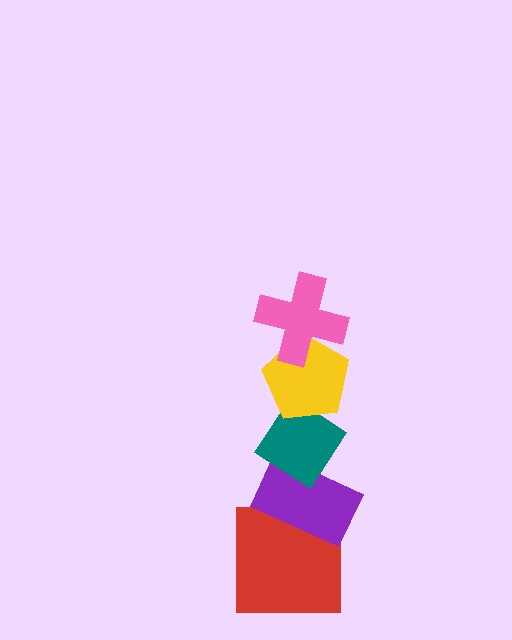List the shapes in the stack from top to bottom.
From top to bottom: the pink cross, the yellow pentagon, the teal diamond, the purple rectangle, the red square.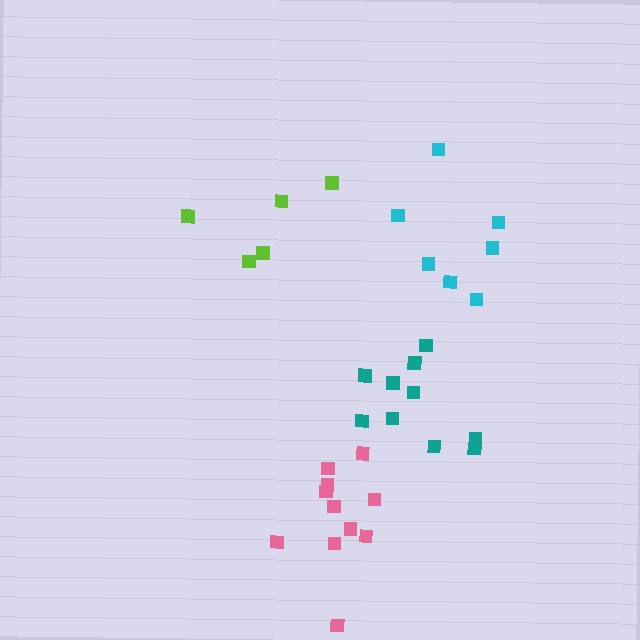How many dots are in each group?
Group 1: 5 dots, Group 2: 10 dots, Group 3: 7 dots, Group 4: 11 dots (33 total).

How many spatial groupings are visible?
There are 4 spatial groupings.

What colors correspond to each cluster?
The clusters are colored: lime, teal, cyan, pink.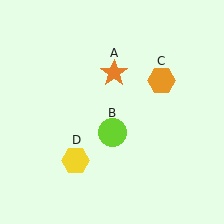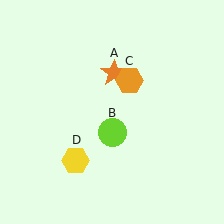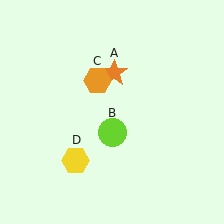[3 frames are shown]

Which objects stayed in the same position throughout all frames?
Orange star (object A) and lime circle (object B) and yellow hexagon (object D) remained stationary.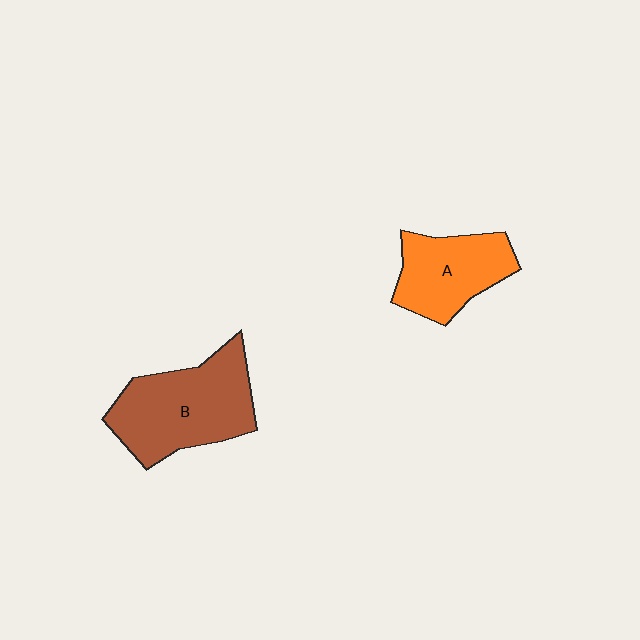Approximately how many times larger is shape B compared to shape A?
Approximately 1.4 times.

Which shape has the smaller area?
Shape A (orange).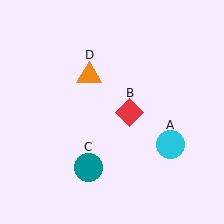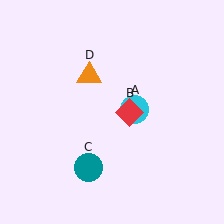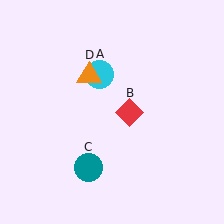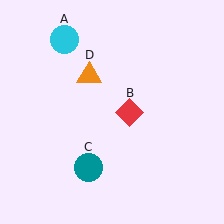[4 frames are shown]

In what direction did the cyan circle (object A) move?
The cyan circle (object A) moved up and to the left.